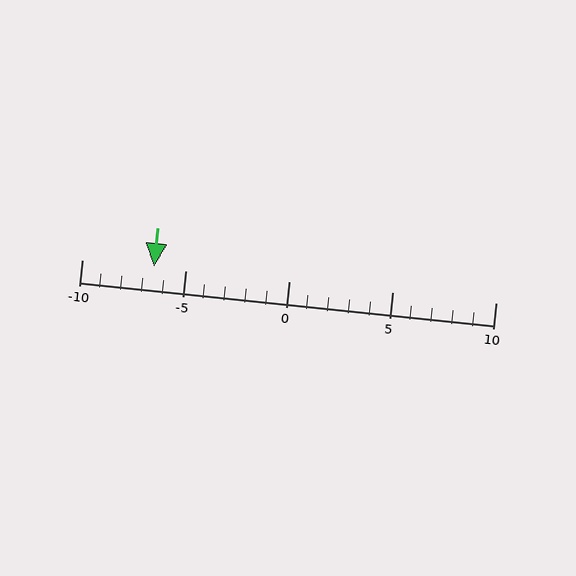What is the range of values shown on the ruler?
The ruler shows values from -10 to 10.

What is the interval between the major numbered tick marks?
The major tick marks are spaced 5 units apart.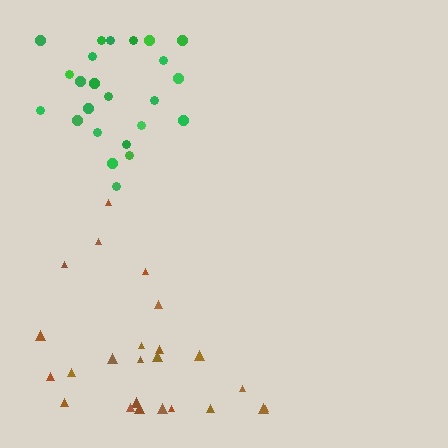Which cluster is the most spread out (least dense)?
Brown.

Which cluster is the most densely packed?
Green.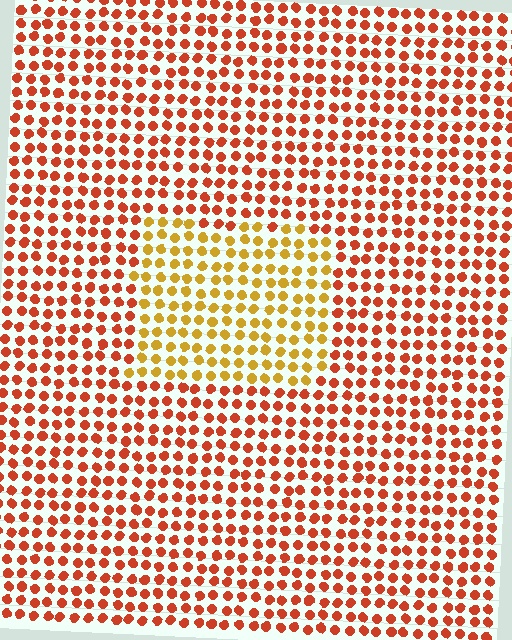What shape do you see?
I see a rectangle.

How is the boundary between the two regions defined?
The boundary is defined purely by a slight shift in hue (about 37 degrees). Spacing, size, and orientation are identical on both sides.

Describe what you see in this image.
The image is filled with small red elements in a uniform arrangement. A rectangle-shaped region is visible where the elements are tinted to a slightly different hue, forming a subtle color boundary.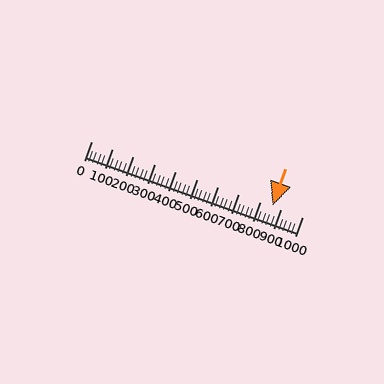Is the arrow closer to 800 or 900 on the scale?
The arrow is closer to 900.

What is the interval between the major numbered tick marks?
The major tick marks are spaced 100 units apart.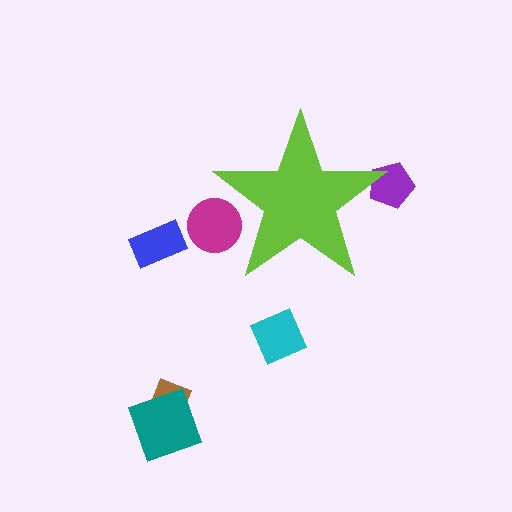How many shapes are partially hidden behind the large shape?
2 shapes are partially hidden.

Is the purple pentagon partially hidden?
Yes, the purple pentagon is partially hidden behind the lime star.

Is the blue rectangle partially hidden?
No, the blue rectangle is fully visible.